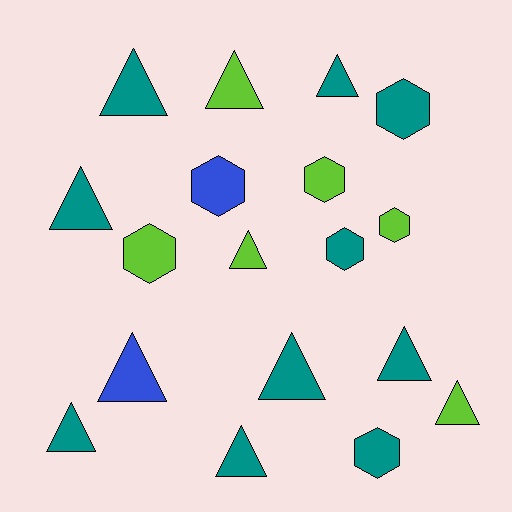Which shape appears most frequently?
Triangle, with 11 objects.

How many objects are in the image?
There are 18 objects.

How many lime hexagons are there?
There are 3 lime hexagons.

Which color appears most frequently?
Teal, with 10 objects.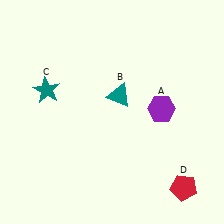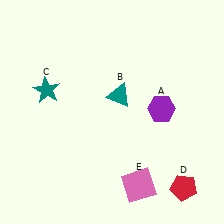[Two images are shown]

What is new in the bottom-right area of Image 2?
A pink square (E) was added in the bottom-right area of Image 2.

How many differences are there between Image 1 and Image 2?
There is 1 difference between the two images.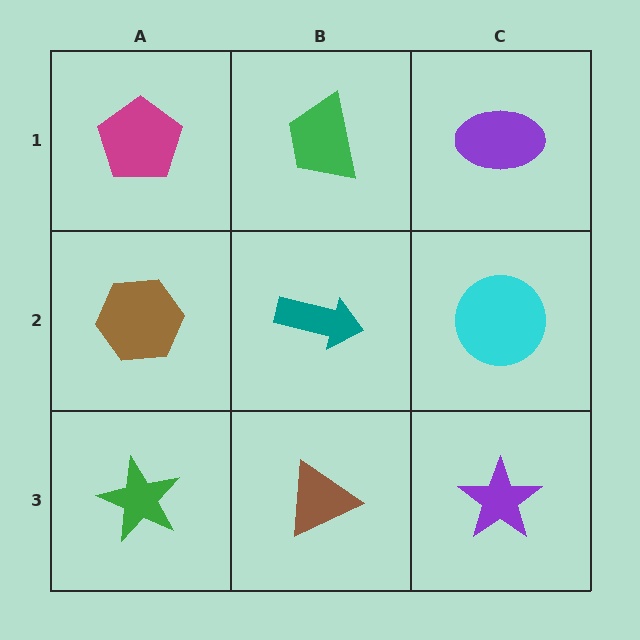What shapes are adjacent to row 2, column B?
A green trapezoid (row 1, column B), a brown triangle (row 3, column B), a brown hexagon (row 2, column A), a cyan circle (row 2, column C).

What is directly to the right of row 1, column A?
A green trapezoid.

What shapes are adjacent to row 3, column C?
A cyan circle (row 2, column C), a brown triangle (row 3, column B).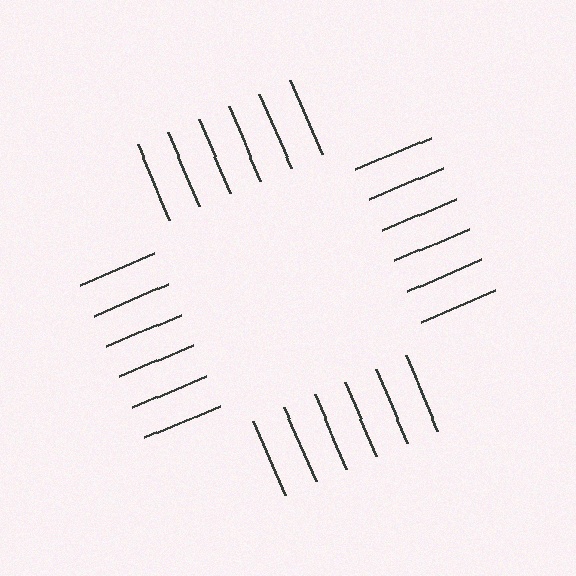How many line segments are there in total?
24 — 6 along each of the 4 edges.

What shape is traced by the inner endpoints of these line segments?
An illusory square — the line segments terminate on its edges but no continuous stroke is drawn.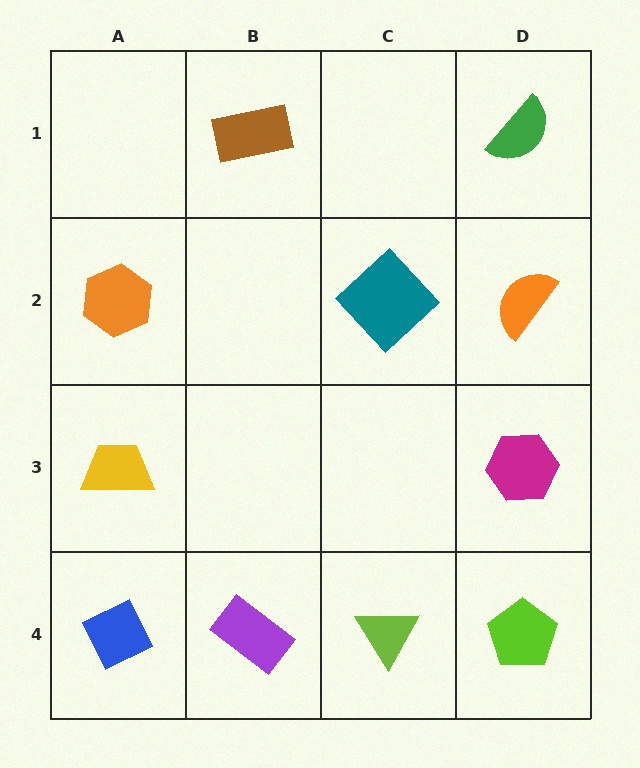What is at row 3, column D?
A magenta hexagon.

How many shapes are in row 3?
2 shapes.